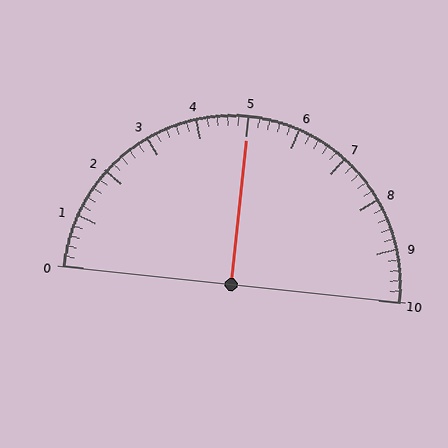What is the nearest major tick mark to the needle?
The nearest major tick mark is 5.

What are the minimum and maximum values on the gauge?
The gauge ranges from 0 to 10.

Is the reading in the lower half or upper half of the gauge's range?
The reading is in the upper half of the range (0 to 10).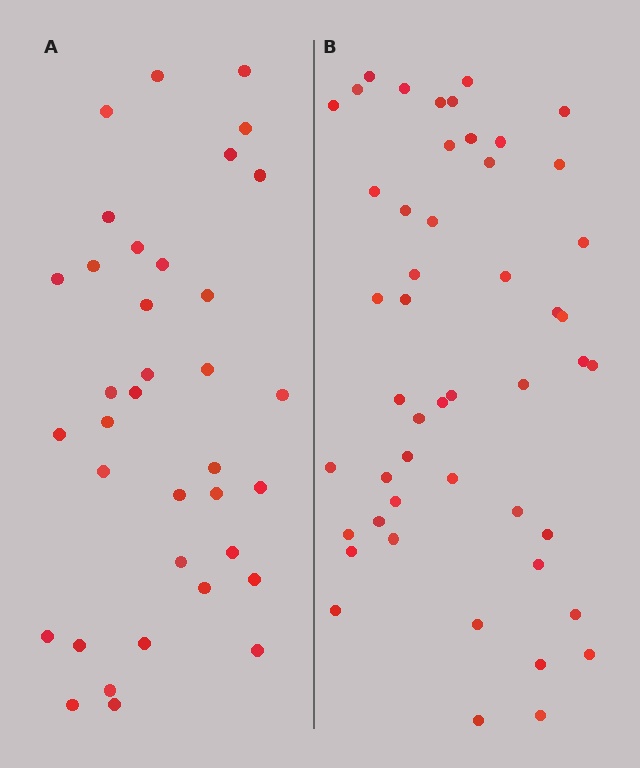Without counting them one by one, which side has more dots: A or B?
Region B (the right region) has more dots.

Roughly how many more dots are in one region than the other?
Region B has approximately 15 more dots than region A.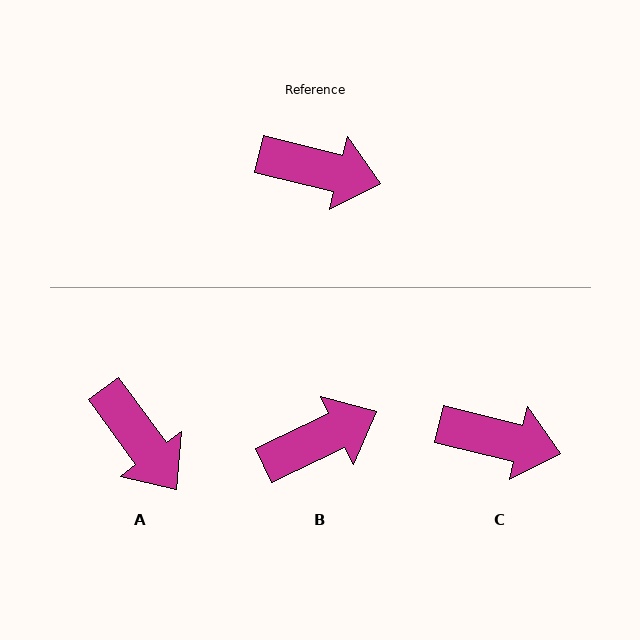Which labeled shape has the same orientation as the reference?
C.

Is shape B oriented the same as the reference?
No, it is off by about 39 degrees.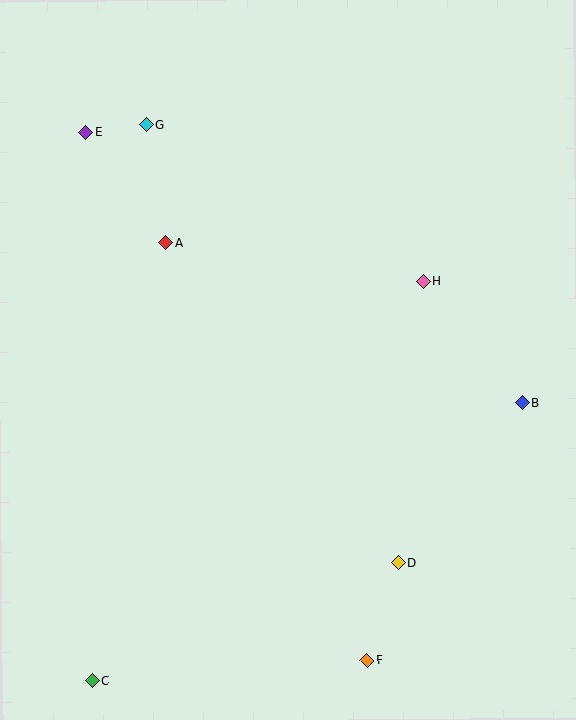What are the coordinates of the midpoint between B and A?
The midpoint between B and A is at (344, 323).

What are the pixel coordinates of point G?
Point G is at (146, 125).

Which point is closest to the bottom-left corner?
Point C is closest to the bottom-left corner.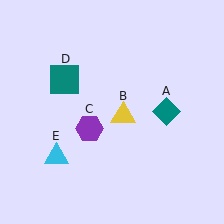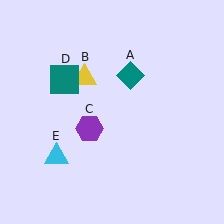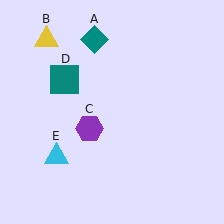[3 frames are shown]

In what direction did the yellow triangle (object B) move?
The yellow triangle (object B) moved up and to the left.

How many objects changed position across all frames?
2 objects changed position: teal diamond (object A), yellow triangle (object B).